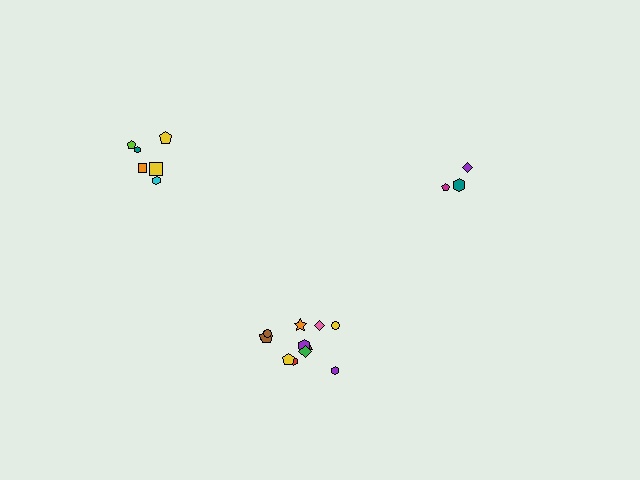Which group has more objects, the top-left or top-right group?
The top-left group.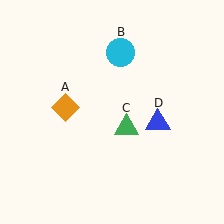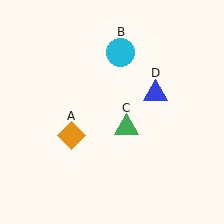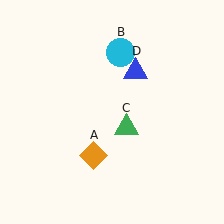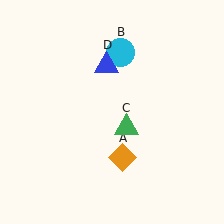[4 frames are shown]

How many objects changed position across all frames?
2 objects changed position: orange diamond (object A), blue triangle (object D).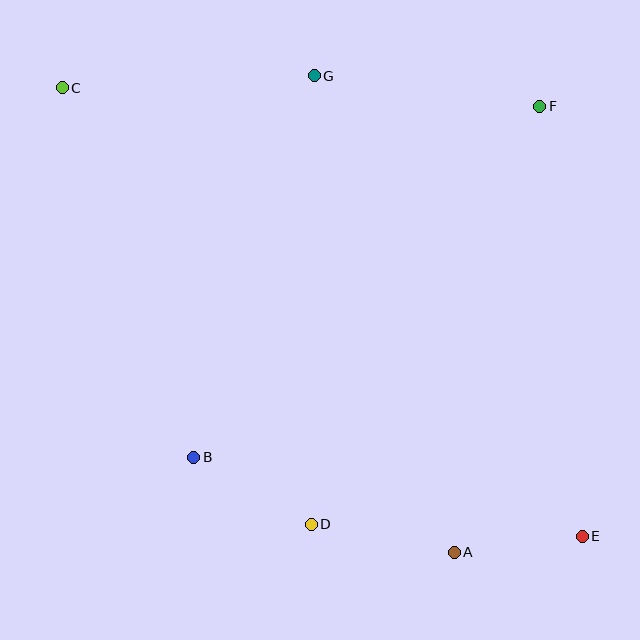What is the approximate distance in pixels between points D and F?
The distance between D and F is approximately 476 pixels.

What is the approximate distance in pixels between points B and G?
The distance between B and G is approximately 400 pixels.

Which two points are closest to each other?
Points A and E are closest to each other.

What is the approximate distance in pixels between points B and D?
The distance between B and D is approximately 135 pixels.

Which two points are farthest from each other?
Points C and E are farthest from each other.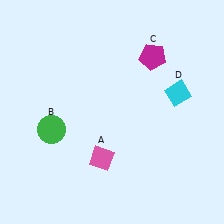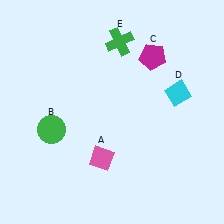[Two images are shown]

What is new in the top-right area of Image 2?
A green cross (E) was added in the top-right area of Image 2.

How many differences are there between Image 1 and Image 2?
There is 1 difference between the two images.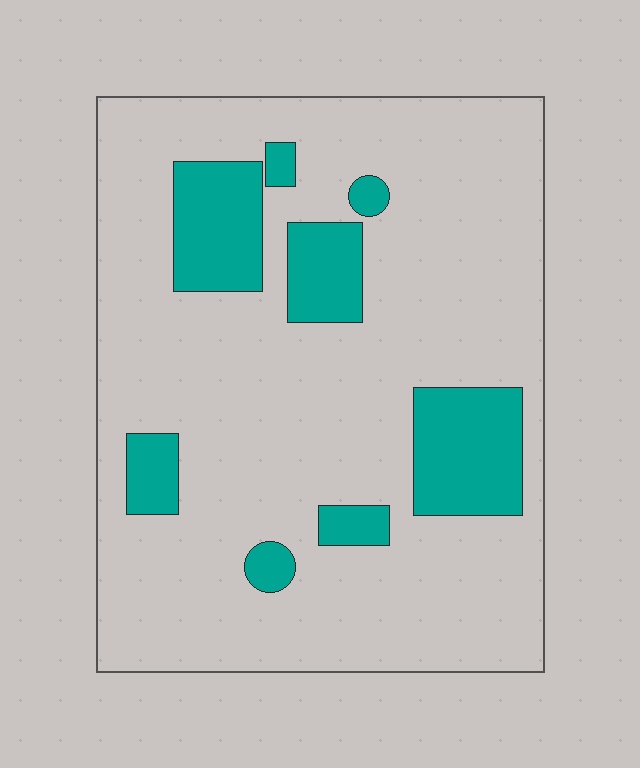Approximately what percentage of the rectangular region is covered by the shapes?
Approximately 20%.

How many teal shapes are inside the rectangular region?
8.